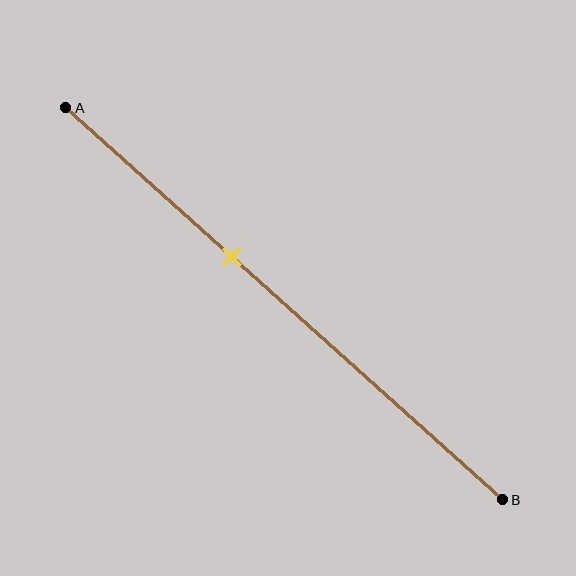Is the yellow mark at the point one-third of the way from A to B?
No, the mark is at about 40% from A, not at the 33% one-third point.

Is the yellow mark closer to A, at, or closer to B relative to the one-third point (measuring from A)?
The yellow mark is closer to point B than the one-third point of segment AB.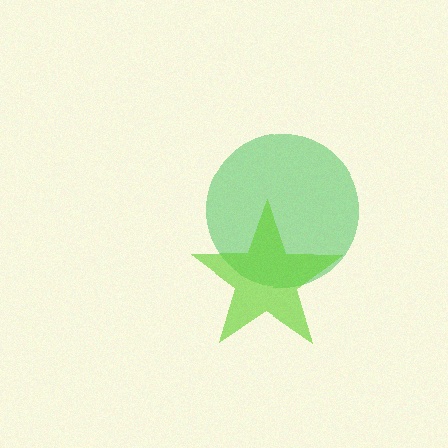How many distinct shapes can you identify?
There are 2 distinct shapes: a green circle, a lime star.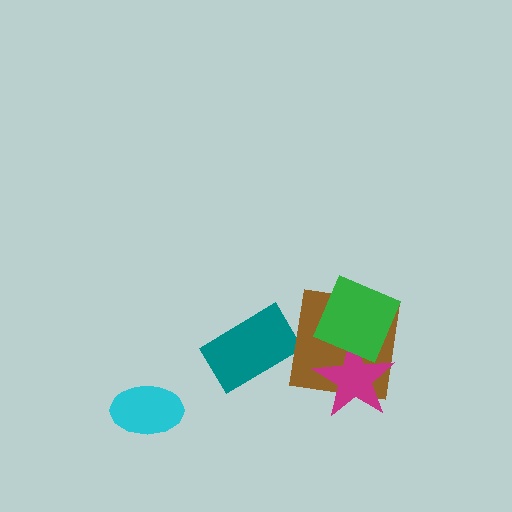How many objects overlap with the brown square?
2 objects overlap with the brown square.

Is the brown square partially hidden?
Yes, it is partially covered by another shape.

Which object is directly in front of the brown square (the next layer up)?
The magenta star is directly in front of the brown square.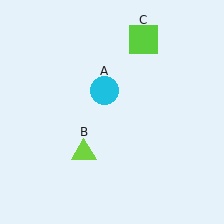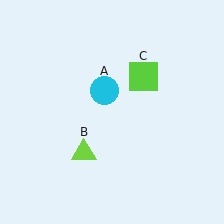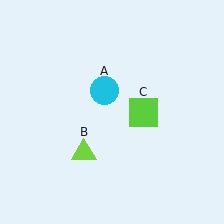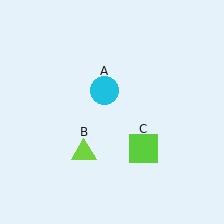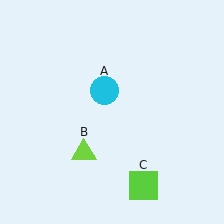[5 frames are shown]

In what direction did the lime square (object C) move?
The lime square (object C) moved down.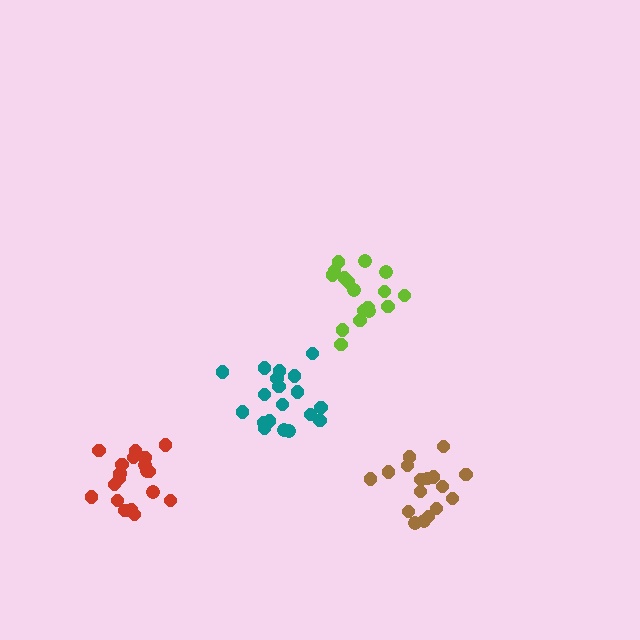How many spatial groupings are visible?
There are 4 spatial groupings.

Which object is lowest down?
The brown cluster is bottommost.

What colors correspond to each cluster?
The clusters are colored: lime, brown, red, teal.